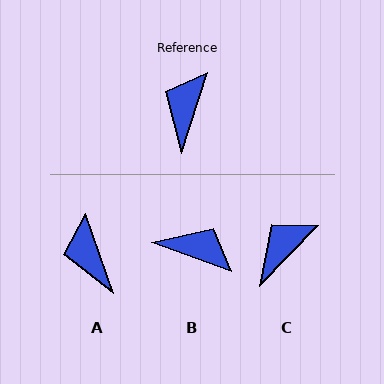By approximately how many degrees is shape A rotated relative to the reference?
Approximately 38 degrees counter-clockwise.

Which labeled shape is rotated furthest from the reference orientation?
B, about 91 degrees away.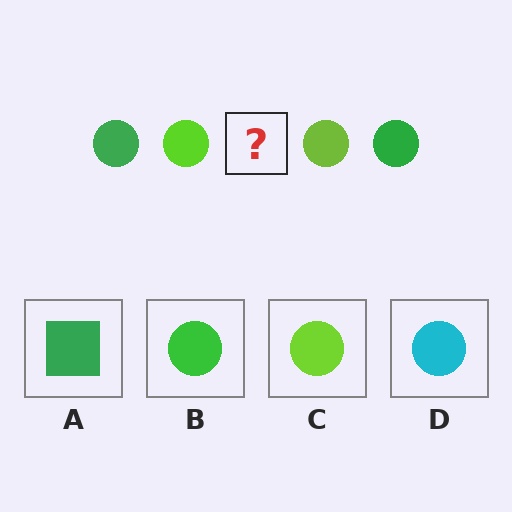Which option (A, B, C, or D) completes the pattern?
B.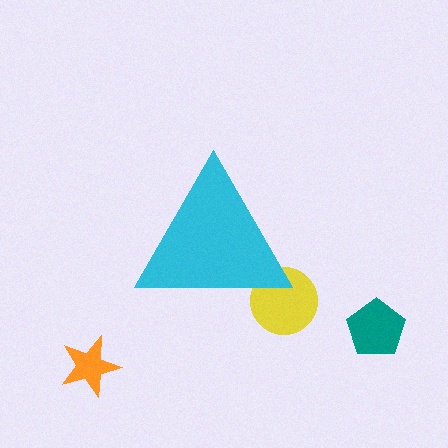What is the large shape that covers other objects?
A cyan triangle.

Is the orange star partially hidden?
No, the orange star is fully visible.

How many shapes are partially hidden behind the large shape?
1 shape is partially hidden.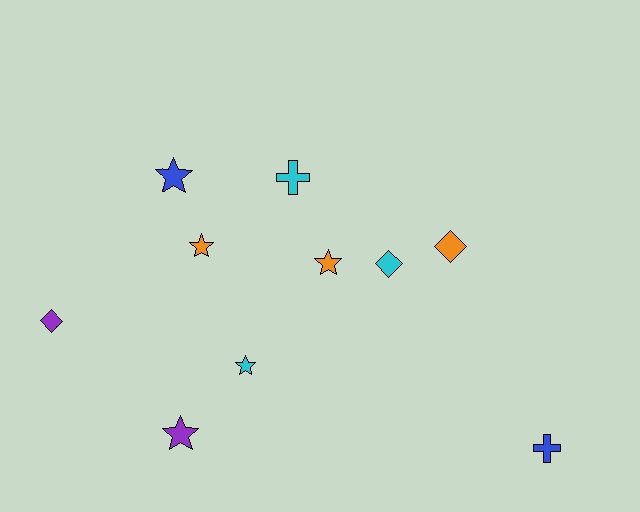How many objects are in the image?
There are 10 objects.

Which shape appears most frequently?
Star, with 5 objects.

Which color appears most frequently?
Cyan, with 3 objects.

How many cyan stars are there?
There is 1 cyan star.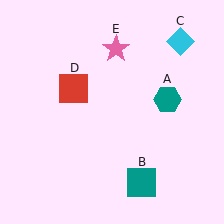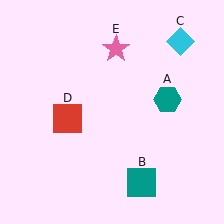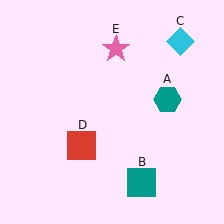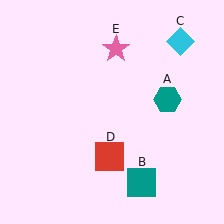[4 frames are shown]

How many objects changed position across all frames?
1 object changed position: red square (object D).